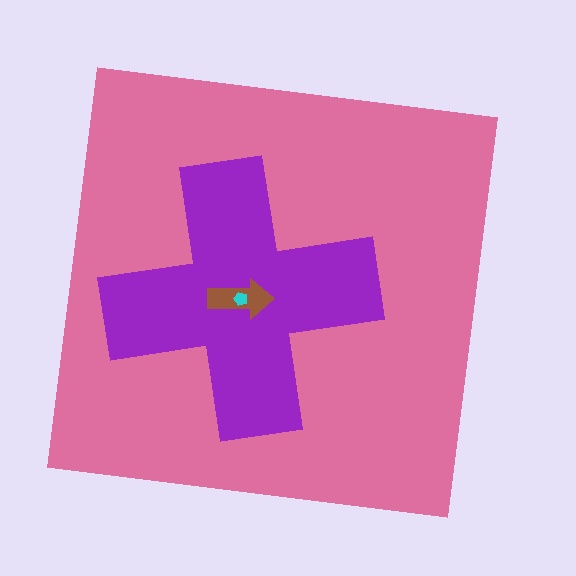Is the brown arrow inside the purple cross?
Yes.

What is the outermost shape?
The pink square.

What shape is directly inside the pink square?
The purple cross.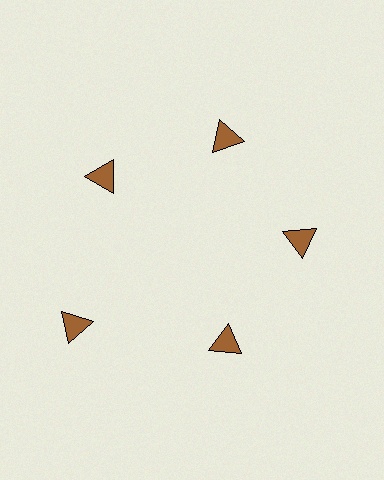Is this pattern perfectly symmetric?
No. The 5 brown triangles are arranged in a ring, but one element near the 8 o'clock position is pushed outward from the center, breaking the 5-fold rotational symmetry.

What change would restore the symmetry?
The symmetry would be restored by moving it inward, back onto the ring so that all 5 triangles sit at equal angles and equal distance from the center.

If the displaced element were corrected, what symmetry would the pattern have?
It would have 5-fold rotational symmetry — the pattern would map onto itself every 72 degrees.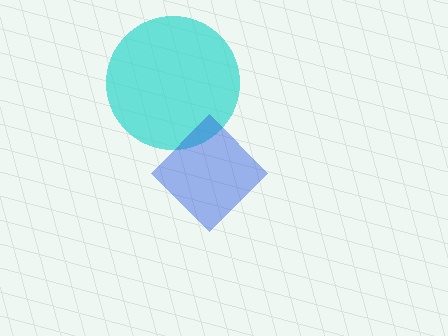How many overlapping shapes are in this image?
There are 2 overlapping shapes in the image.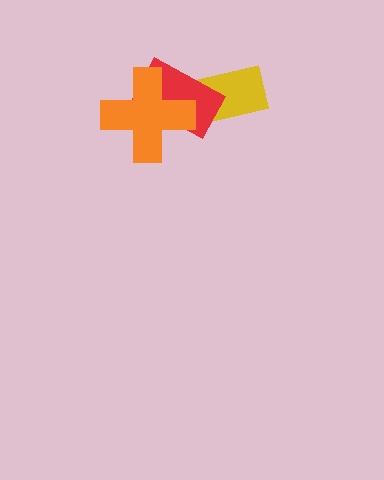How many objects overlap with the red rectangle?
2 objects overlap with the red rectangle.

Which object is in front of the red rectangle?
The orange cross is in front of the red rectangle.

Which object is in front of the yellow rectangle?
The red rectangle is in front of the yellow rectangle.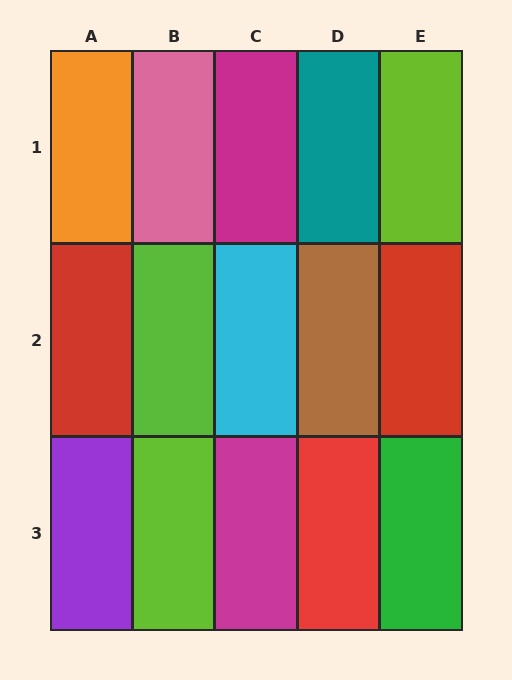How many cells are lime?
3 cells are lime.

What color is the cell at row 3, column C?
Magenta.